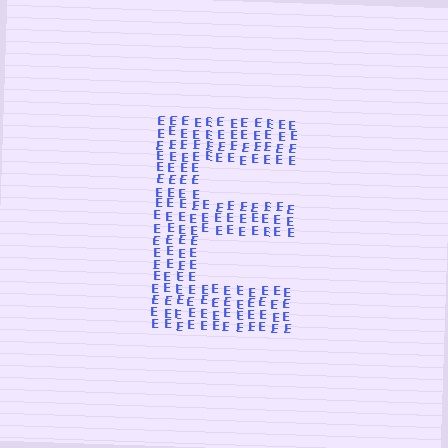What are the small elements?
The small elements are letter E's.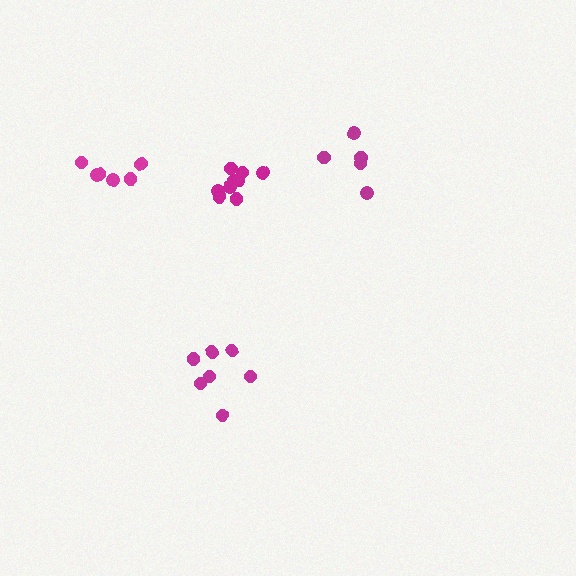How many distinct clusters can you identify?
There are 4 distinct clusters.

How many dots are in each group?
Group 1: 9 dots, Group 2: 5 dots, Group 3: 7 dots, Group 4: 6 dots (27 total).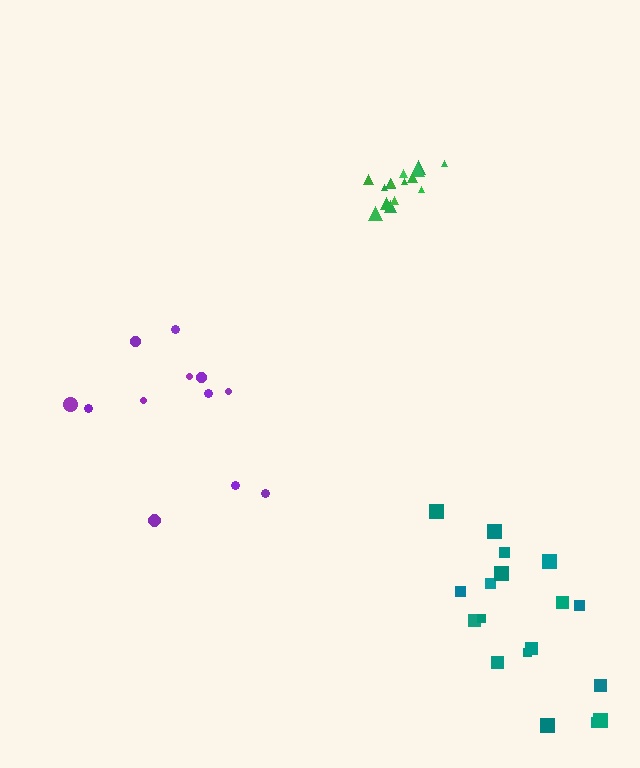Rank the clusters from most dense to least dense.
green, teal, purple.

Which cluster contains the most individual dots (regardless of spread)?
Teal (18).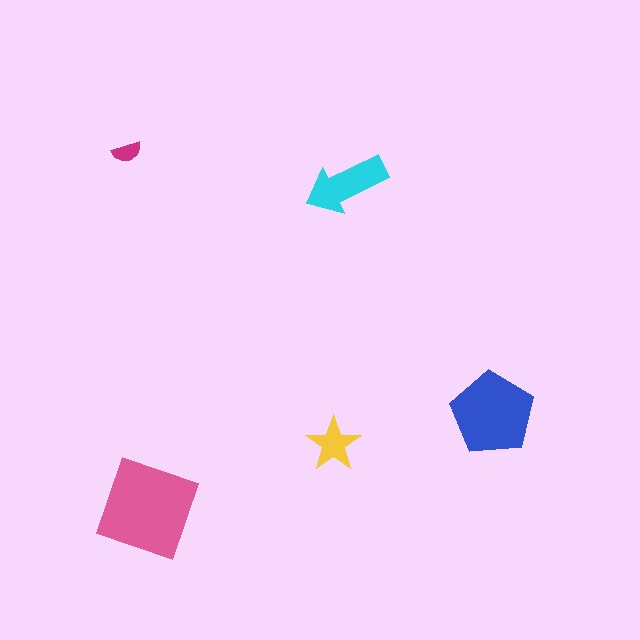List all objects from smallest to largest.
The magenta semicircle, the yellow star, the cyan arrow, the blue pentagon, the pink diamond.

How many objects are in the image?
There are 5 objects in the image.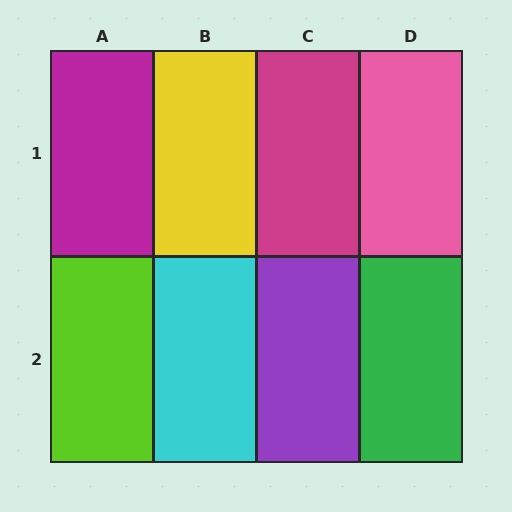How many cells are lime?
1 cell is lime.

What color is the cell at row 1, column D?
Pink.